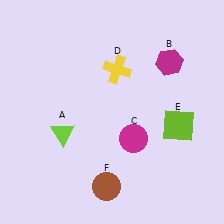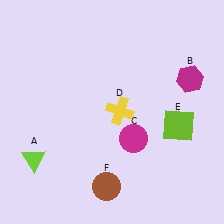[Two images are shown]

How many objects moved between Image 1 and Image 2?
3 objects moved between the two images.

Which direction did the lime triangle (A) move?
The lime triangle (A) moved left.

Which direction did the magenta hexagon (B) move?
The magenta hexagon (B) moved right.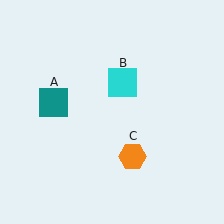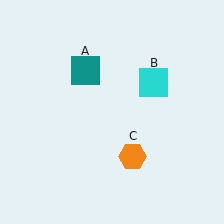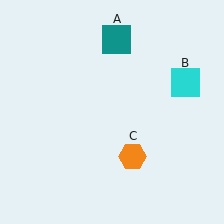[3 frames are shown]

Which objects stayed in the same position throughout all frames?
Orange hexagon (object C) remained stationary.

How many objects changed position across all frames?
2 objects changed position: teal square (object A), cyan square (object B).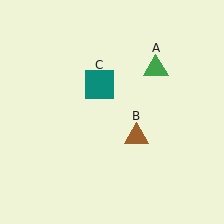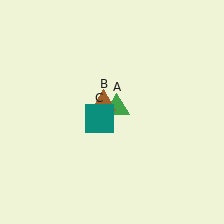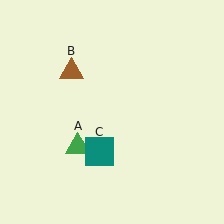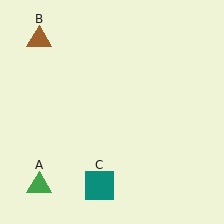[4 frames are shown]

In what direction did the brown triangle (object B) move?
The brown triangle (object B) moved up and to the left.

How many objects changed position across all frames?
3 objects changed position: green triangle (object A), brown triangle (object B), teal square (object C).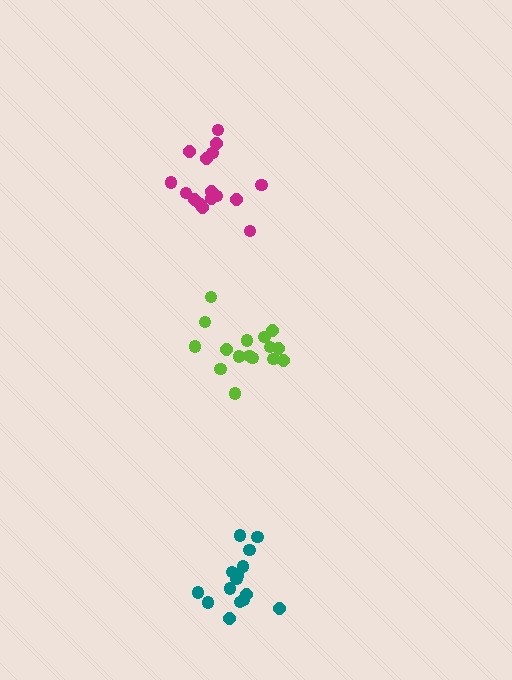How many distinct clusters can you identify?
There are 3 distinct clusters.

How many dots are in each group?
Group 1: 16 dots, Group 2: 16 dots, Group 3: 15 dots (47 total).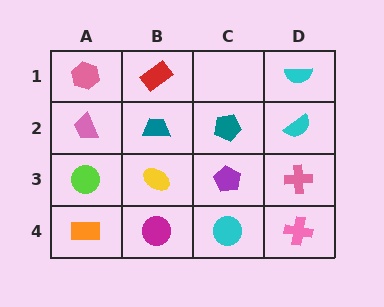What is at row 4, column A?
An orange rectangle.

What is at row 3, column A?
A lime circle.